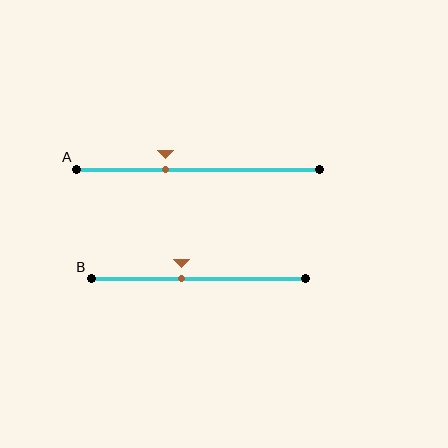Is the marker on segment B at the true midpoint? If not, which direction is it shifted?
No, the marker on segment B is shifted to the left by about 8% of the segment length.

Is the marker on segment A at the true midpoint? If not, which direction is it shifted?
No, the marker on segment A is shifted to the left by about 13% of the segment length.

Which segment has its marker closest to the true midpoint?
Segment B has its marker closest to the true midpoint.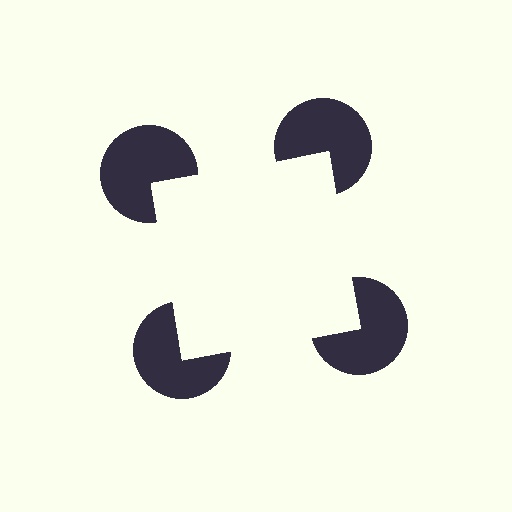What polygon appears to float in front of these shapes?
An illusory square — its edges are inferred from the aligned wedge cuts in the pac-man discs, not physically drawn.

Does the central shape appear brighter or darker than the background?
It typically appears slightly brighter than the background, even though no actual brightness change is drawn.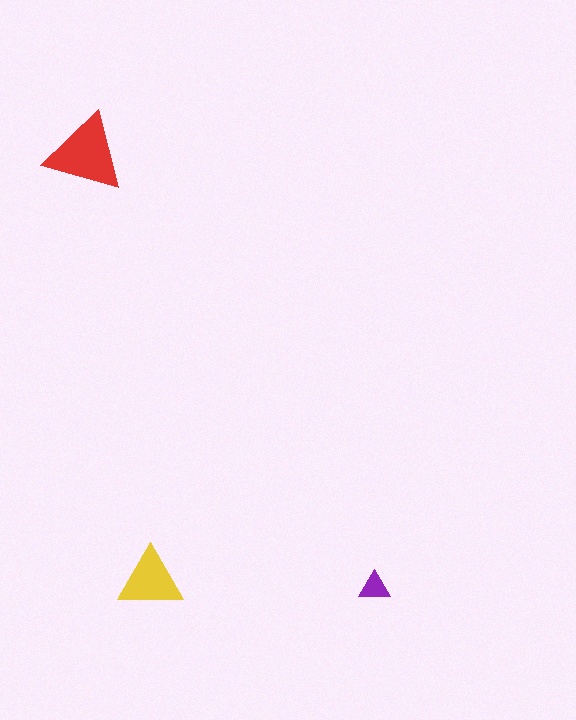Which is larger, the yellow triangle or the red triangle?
The red one.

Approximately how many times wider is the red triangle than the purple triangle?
About 2.5 times wider.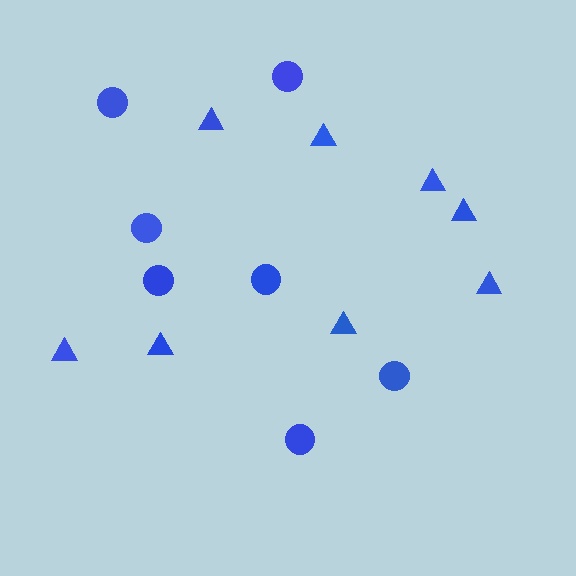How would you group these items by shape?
There are 2 groups: one group of circles (7) and one group of triangles (8).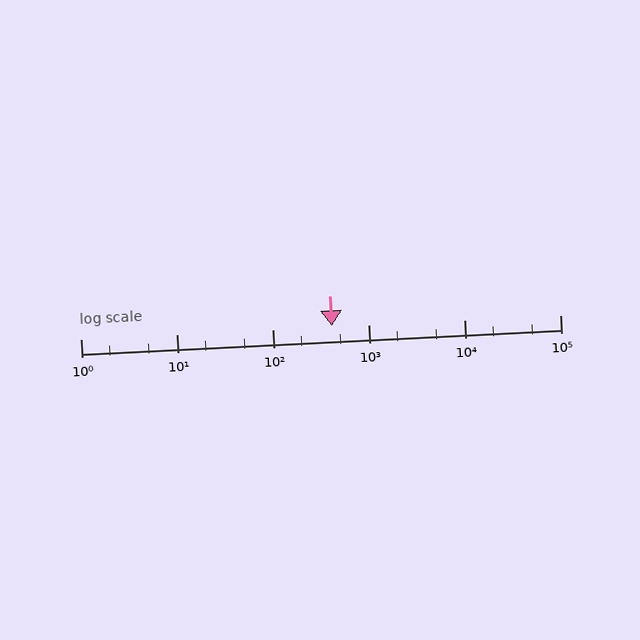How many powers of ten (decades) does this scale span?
The scale spans 5 decades, from 1 to 100000.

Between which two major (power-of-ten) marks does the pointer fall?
The pointer is between 100 and 1000.